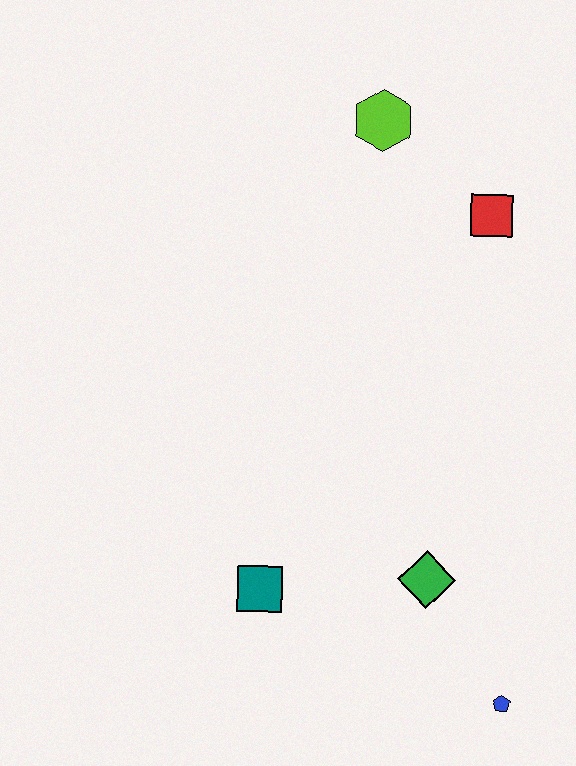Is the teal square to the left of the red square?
Yes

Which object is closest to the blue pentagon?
The green diamond is closest to the blue pentagon.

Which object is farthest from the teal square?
The lime hexagon is farthest from the teal square.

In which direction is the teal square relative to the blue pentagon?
The teal square is to the left of the blue pentagon.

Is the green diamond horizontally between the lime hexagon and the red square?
Yes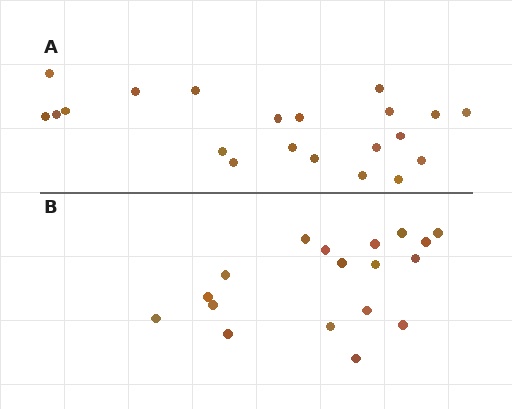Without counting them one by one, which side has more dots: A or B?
Region A (the top region) has more dots.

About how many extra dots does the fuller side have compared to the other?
Region A has just a few more — roughly 2 or 3 more dots than region B.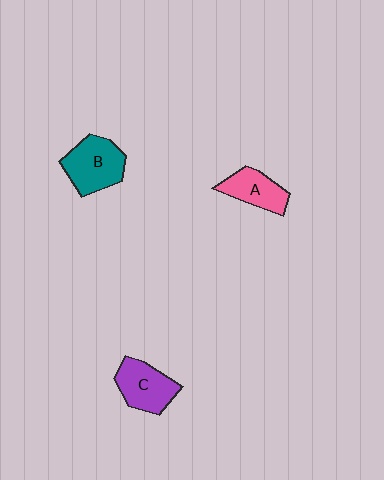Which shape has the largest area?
Shape B (teal).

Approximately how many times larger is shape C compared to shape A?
Approximately 1.2 times.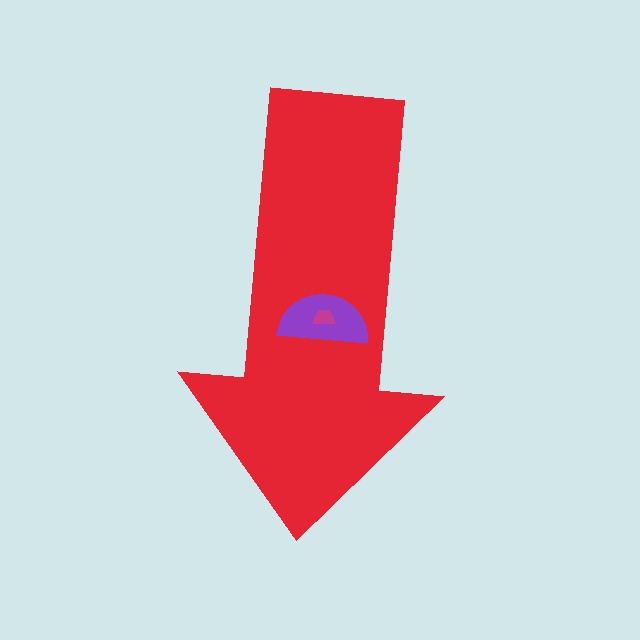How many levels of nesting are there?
3.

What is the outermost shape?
The red arrow.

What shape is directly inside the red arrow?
The purple semicircle.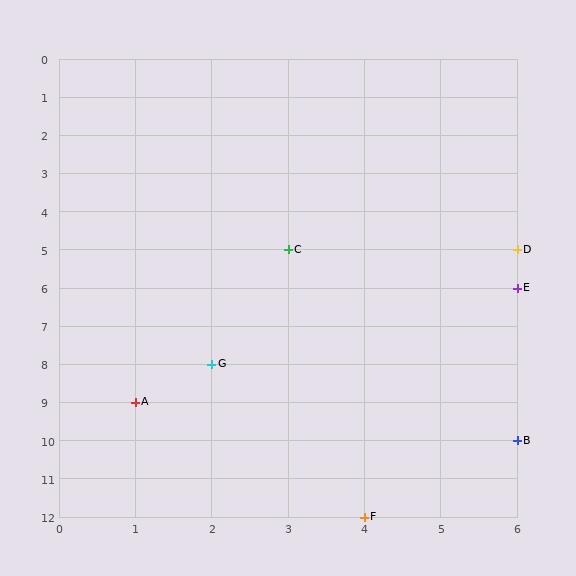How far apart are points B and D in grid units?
Points B and D are 5 rows apart.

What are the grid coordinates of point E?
Point E is at grid coordinates (6, 6).